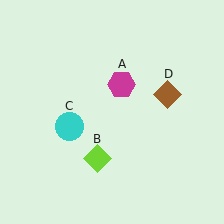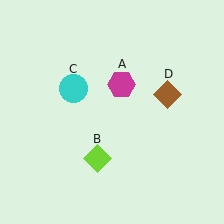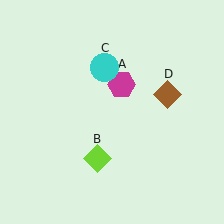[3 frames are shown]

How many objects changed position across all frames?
1 object changed position: cyan circle (object C).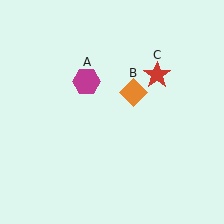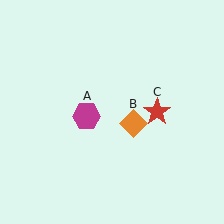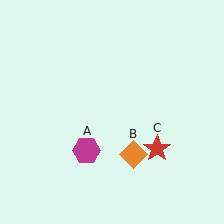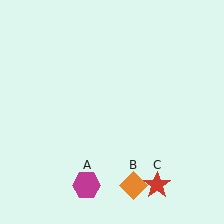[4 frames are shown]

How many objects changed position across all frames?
3 objects changed position: magenta hexagon (object A), orange diamond (object B), red star (object C).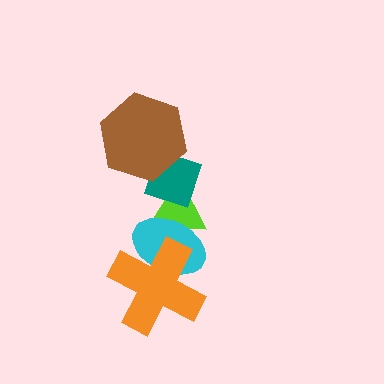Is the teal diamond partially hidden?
Yes, it is partially covered by another shape.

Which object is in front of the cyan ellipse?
The orange cross is in front of the cyan ellipse.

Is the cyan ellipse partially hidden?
Yes, it is partially covered by another shape.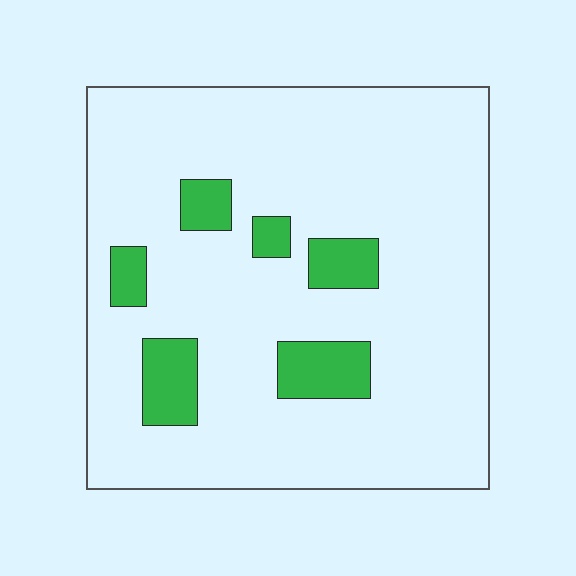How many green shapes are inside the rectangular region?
6.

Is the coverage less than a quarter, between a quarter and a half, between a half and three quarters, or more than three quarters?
Less than a quarter.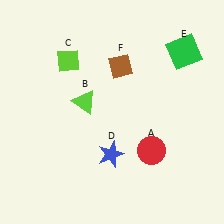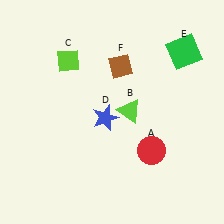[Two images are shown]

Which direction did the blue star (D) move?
The blue star (D) moved up.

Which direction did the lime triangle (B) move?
The lime triangle (B) moved right.